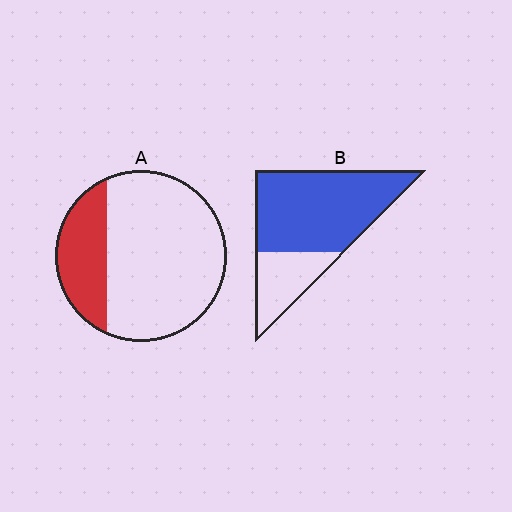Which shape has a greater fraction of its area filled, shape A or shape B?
Shape B.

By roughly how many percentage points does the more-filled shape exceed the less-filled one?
By roughly 45 percentage points (B over A).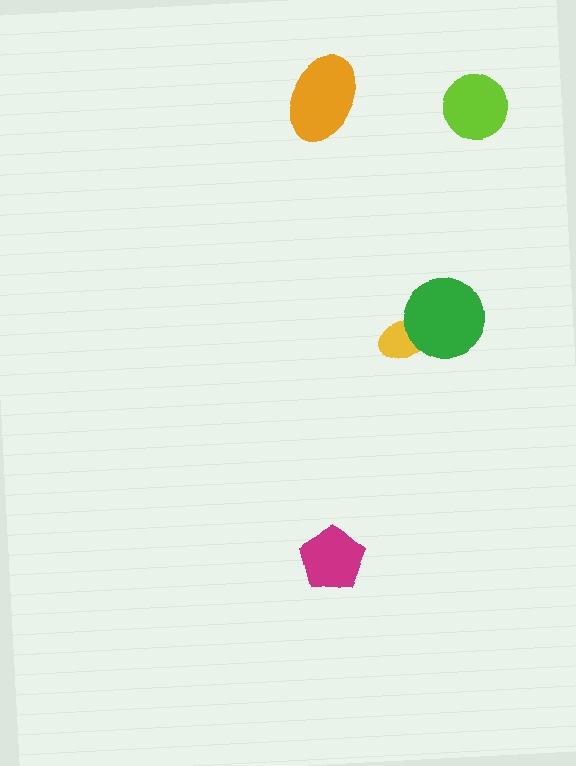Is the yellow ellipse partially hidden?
Yes, it is partially covered by another shape.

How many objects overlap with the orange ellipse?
0 objects overlap with the orange ellipse.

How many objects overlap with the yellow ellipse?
1 object overlaps with the yellow ellipse.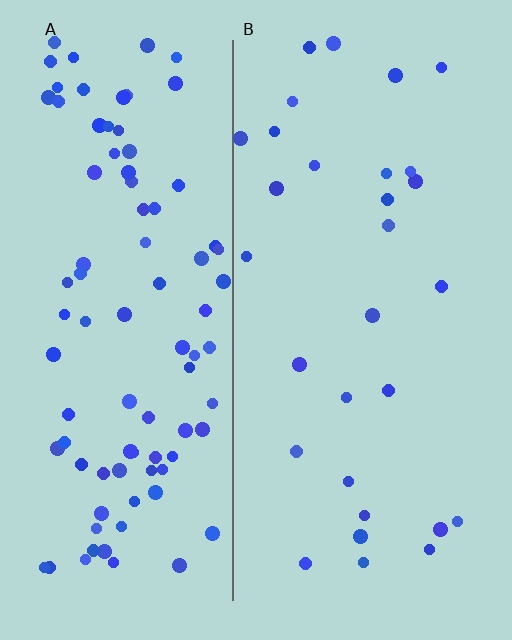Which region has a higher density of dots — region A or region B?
A (the left).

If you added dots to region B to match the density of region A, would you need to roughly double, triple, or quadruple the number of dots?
Approximately triple.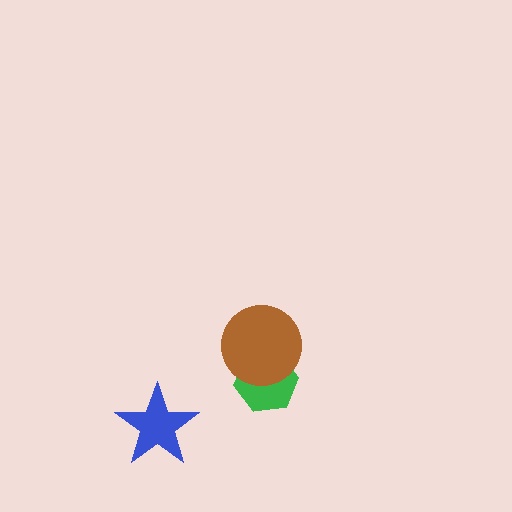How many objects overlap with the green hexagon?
1 object overlaps with the green hexagon.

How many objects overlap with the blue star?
0 objects overlap with the blue star.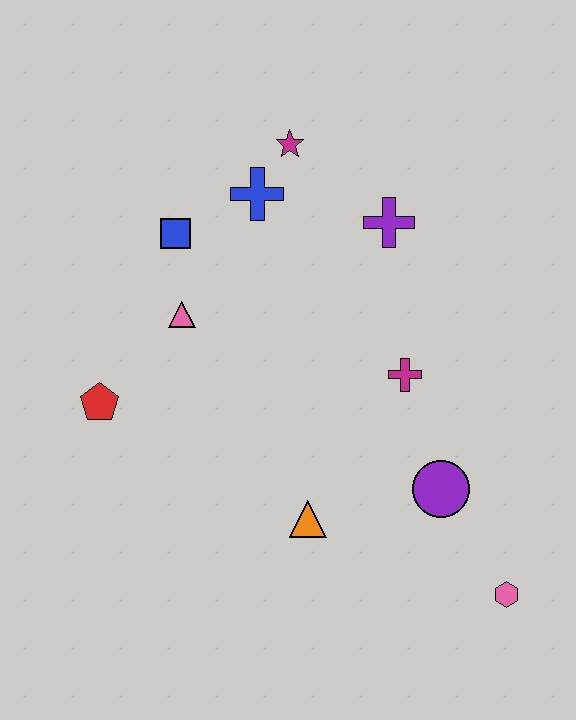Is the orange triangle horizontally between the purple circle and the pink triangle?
Yes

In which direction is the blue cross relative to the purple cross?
The blue cross is to the left of the purple cross.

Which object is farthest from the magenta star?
The pink hexagon is farthest from the magenta star.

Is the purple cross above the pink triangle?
Yes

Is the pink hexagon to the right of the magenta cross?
Yes